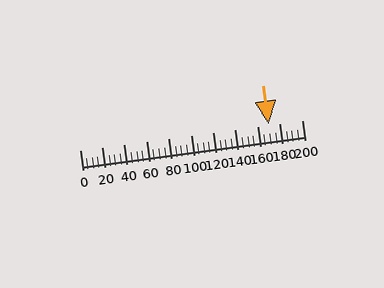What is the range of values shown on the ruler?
The ruler shows values from 0 to 200.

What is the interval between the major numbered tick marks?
The major tick marks are spaced 20 units apart.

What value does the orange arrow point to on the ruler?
The orange arrow points to approximately 170.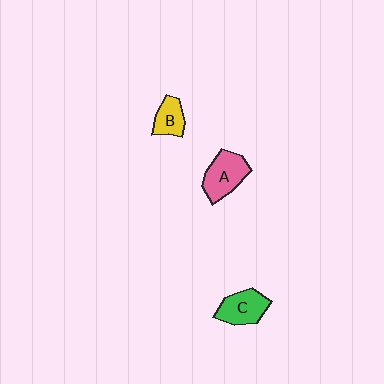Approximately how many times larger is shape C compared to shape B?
Approximately 1.4 times.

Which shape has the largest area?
Shape A (pink).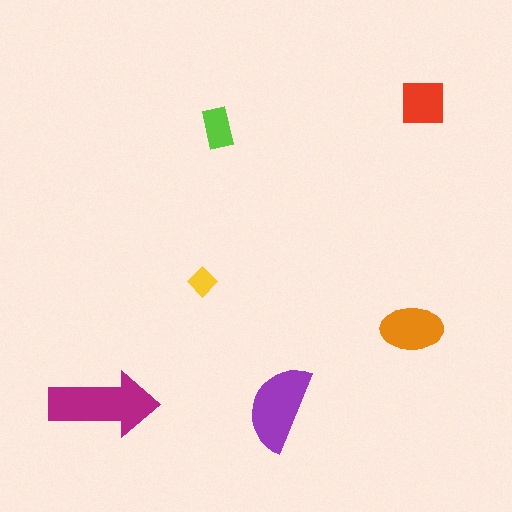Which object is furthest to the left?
The magenta arrow is leftmost.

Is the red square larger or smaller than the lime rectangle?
Larger.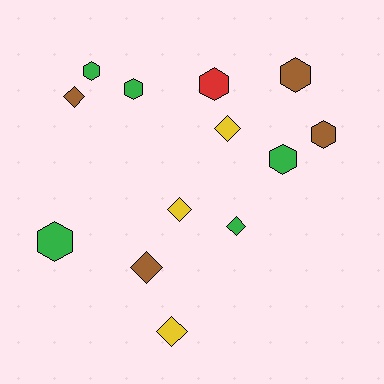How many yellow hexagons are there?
There are no yellow hexagons.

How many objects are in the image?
There are 13 objects.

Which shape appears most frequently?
Hexagon, with 7 objects.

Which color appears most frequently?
Green, with 5 objects.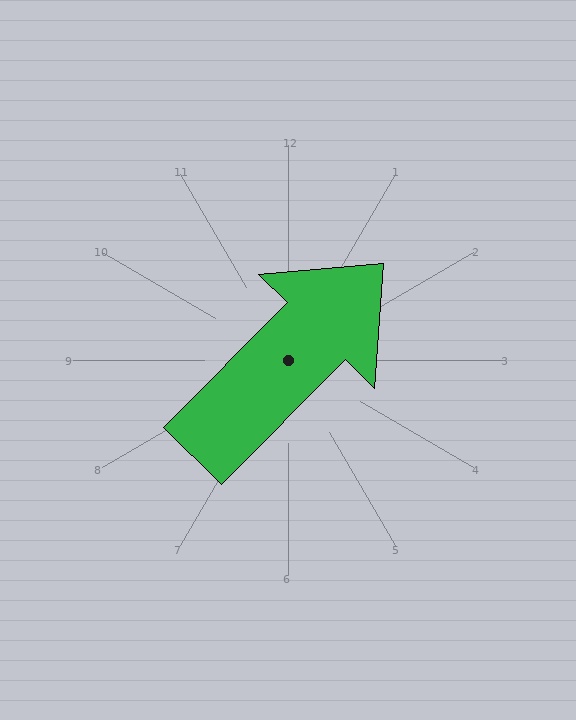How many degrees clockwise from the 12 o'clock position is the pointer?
Approximately 45 degrees.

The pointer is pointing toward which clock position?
Roughly 1 o'clock.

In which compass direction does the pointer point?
Northeast.